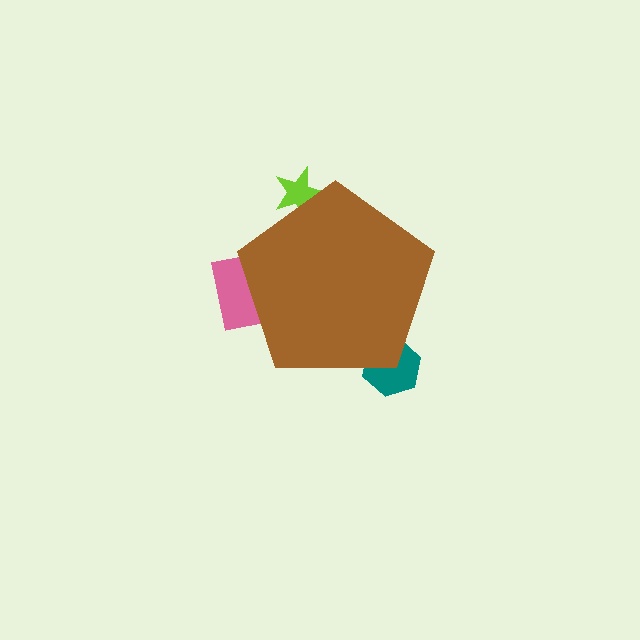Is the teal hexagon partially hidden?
Yes, the teal hexagon is partially hidden behind the brown pentagon.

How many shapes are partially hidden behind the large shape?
3 shapes are partially hidden.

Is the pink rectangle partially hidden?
Yes, the pink rectangle is partially hidden behind the brown pentagon.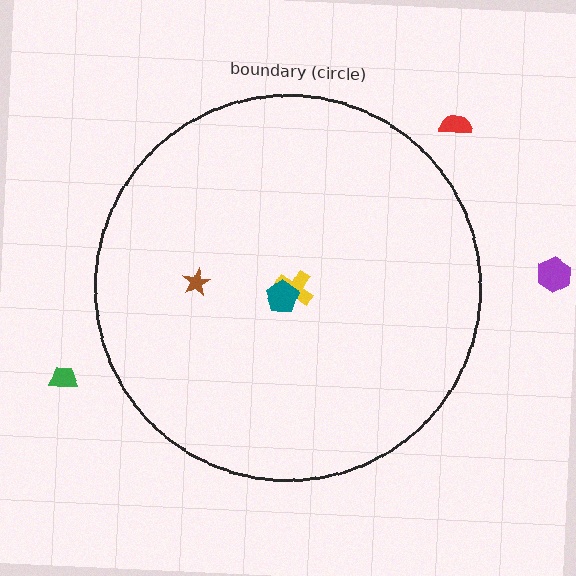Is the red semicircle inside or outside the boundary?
Outside.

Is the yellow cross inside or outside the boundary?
Inside.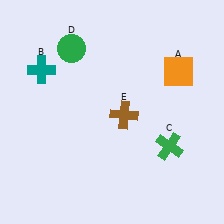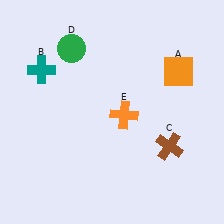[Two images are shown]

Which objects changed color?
C changed from green to brown. E changed from brown to orange.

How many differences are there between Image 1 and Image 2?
There are 2 differences between the two images.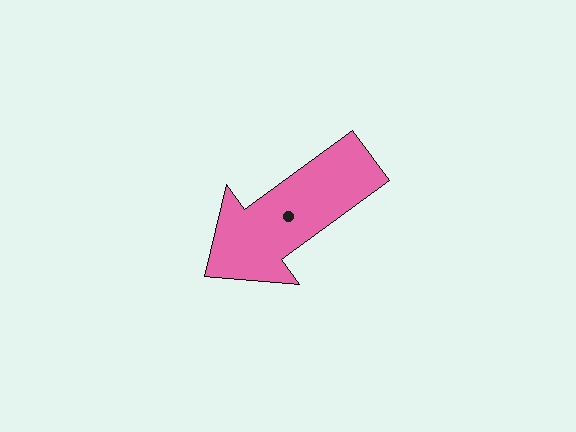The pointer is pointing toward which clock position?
Roughly 8 o'clock.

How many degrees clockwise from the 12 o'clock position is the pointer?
Approximately 234 degrees.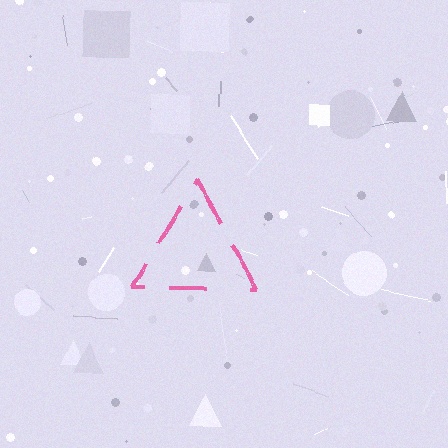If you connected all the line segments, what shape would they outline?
They would outline a triangle.